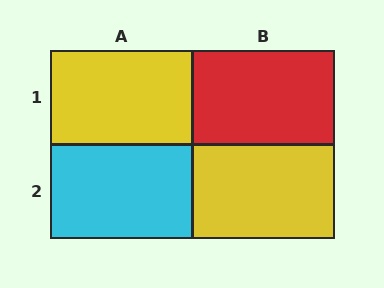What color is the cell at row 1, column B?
Red.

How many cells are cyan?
1 cell is cyan.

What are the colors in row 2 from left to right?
Cyan, yellow.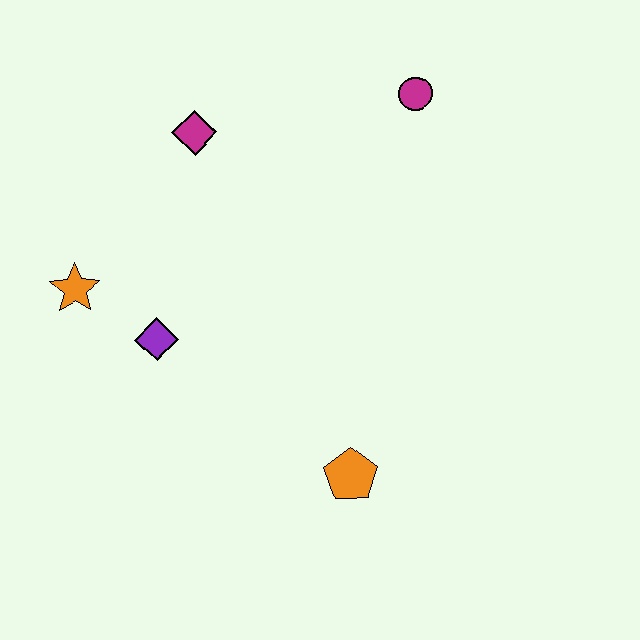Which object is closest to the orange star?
The purple diamond is closest to the orange star.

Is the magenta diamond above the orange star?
Yes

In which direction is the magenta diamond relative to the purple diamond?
The magenta diamond is above the purple diamond.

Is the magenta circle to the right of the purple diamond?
Yes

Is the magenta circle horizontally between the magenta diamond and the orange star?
No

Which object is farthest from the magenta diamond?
The orange pentagon is farthest from the magenta diamond.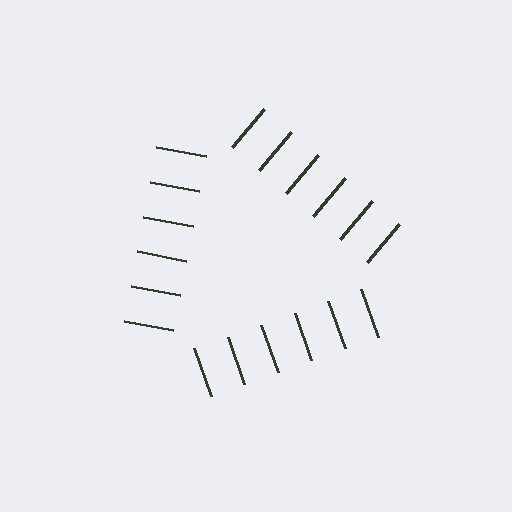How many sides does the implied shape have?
3 sides — the line-ends trace a triangle.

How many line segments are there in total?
18 — 6 along each of the 3 edges.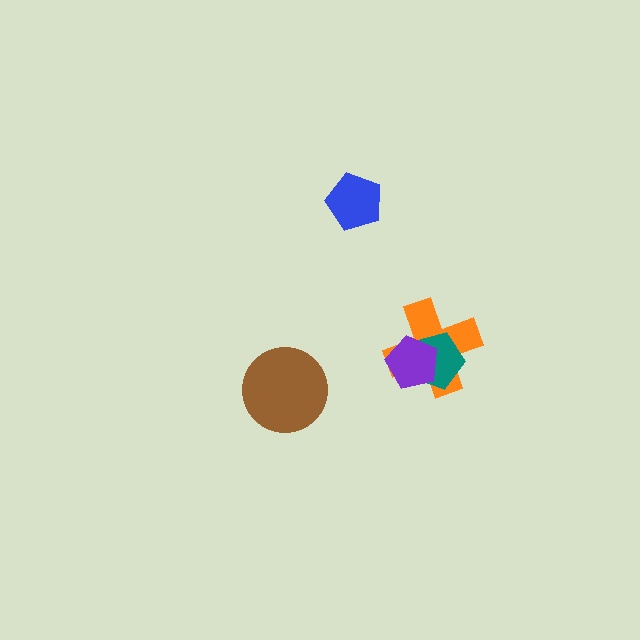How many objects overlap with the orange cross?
2 objects overlap with the orange cross.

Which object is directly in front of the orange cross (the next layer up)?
The teal pentagon is directly in front of the orange cross.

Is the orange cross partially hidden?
Yes, it is partially covered by another shape.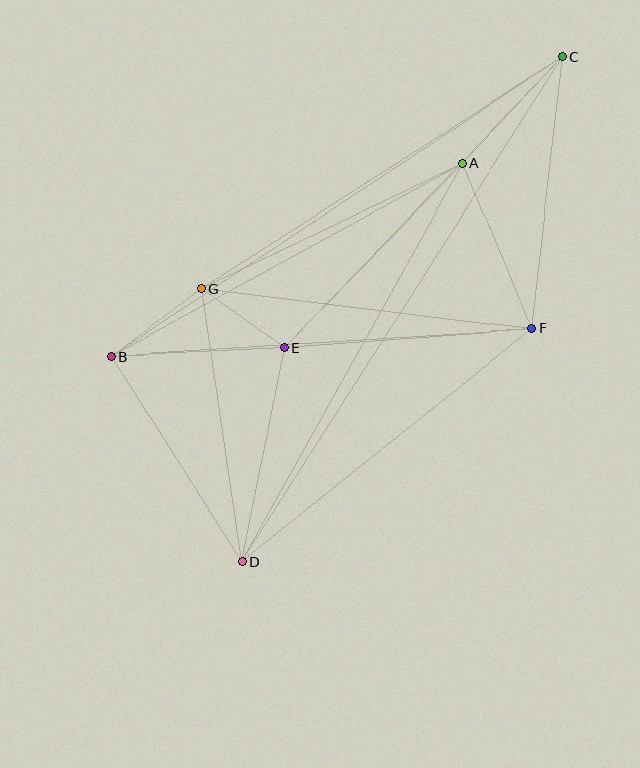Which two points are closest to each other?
Points E and G are closest to each other.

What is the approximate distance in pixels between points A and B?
The distance between A and B is approximately 401 pixels.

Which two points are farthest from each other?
Points C and D are farthest from each other.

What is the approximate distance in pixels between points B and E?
The distance between B and E is approximately 173 pixels.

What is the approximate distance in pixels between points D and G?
The distance between D and G is approximately 276 pixels.